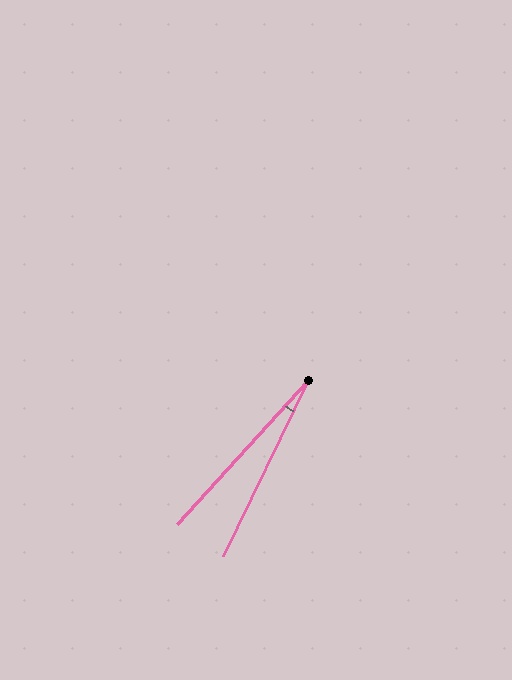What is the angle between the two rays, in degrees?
Approximately 16 degrees.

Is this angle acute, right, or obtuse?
It is acute.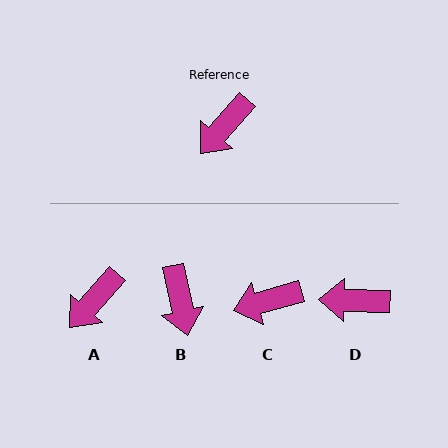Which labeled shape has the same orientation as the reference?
A.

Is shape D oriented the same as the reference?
No, it is off by about 50 degrees.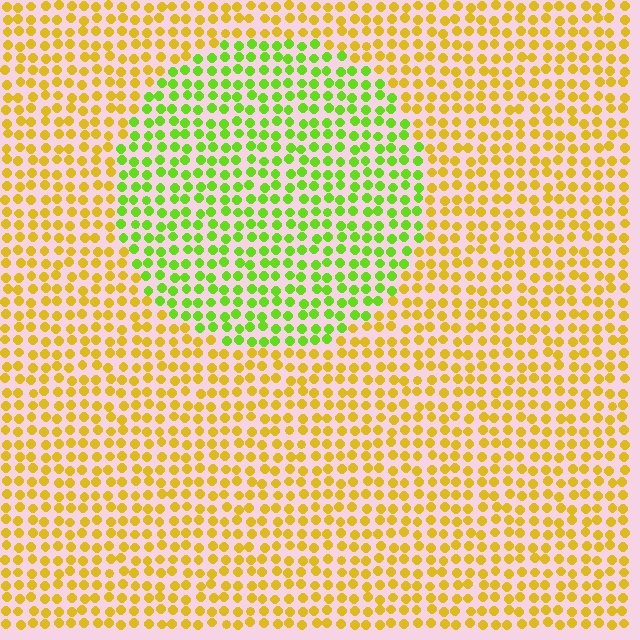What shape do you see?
I see a circle.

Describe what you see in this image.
The image is filled with small yellow elements in a uniform arrangement. A circle-shaped region is visible where the elements are tinted to a slightly different hue, forming a subtle color boundary.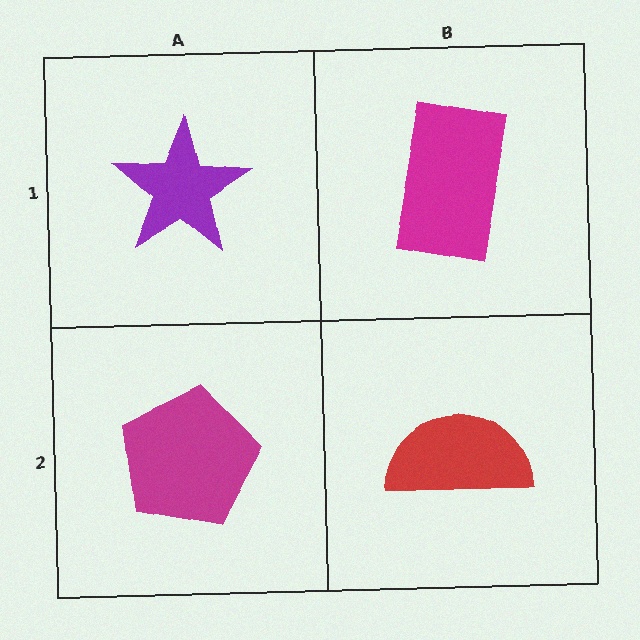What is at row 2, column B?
A red semicircle.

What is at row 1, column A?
A purple star.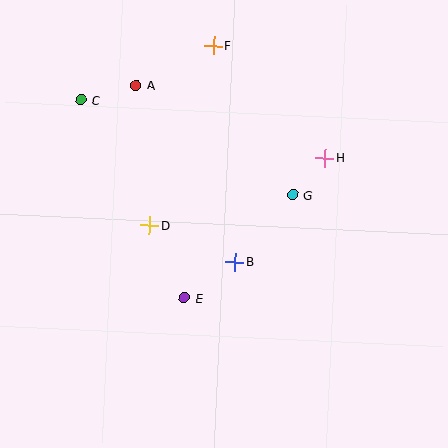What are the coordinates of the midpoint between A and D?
The midpoint between A and D is at (143, 155).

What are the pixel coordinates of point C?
Point C is at (81, 100).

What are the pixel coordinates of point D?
Point D is at (149, 225).